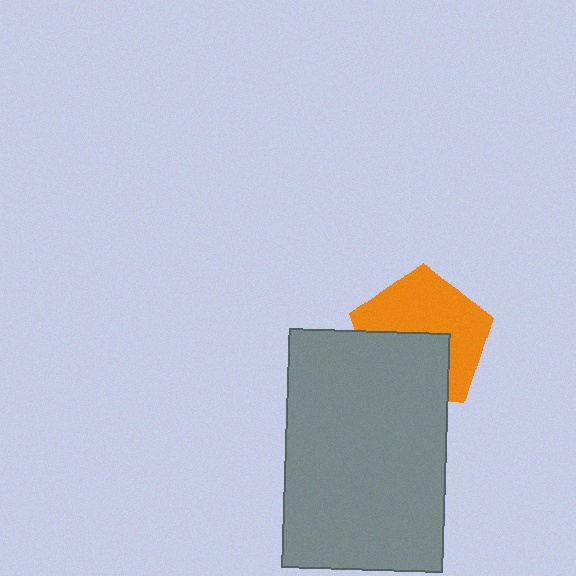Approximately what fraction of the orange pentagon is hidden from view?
Roughly 43% of the orange pentagon is hidden behind the gray rectangle.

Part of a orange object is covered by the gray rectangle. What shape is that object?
It is a pentagon.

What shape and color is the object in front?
The object in front is a gray rectangle.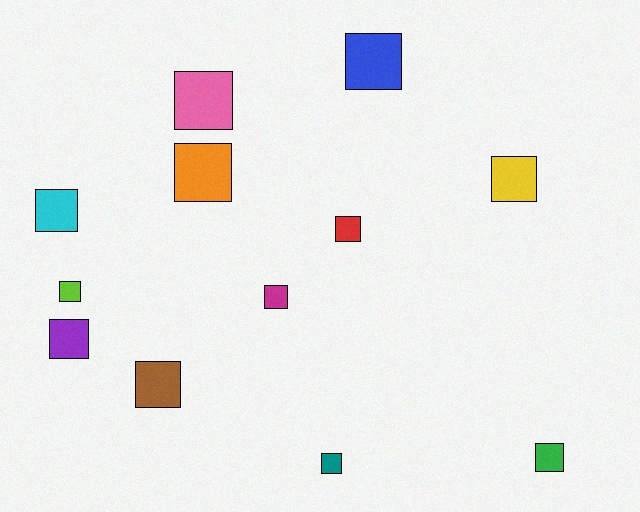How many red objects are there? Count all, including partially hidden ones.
There is 1 red object.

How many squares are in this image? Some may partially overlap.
There are 12 squares.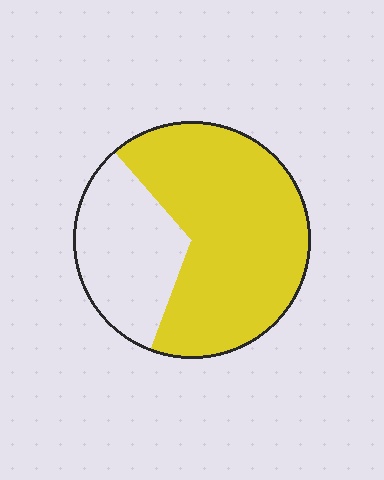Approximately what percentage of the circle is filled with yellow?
Approximately 65%.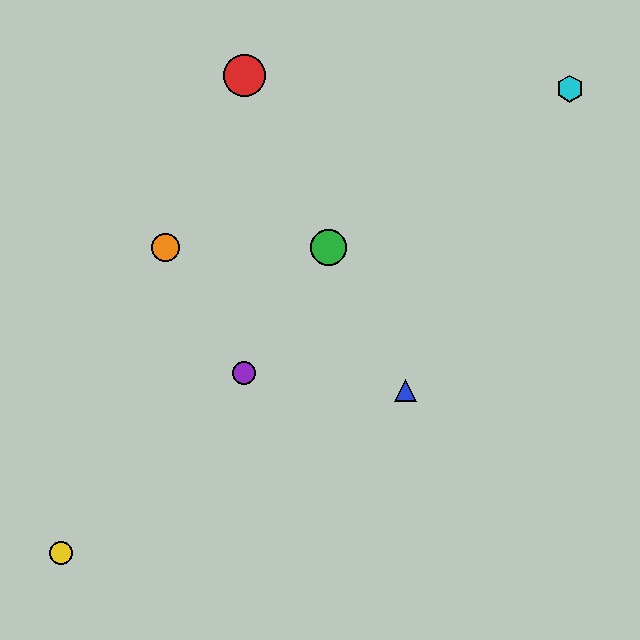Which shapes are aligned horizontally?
The green circle, the orange circle are aligned horizontally.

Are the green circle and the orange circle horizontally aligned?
Yes, both are at y≈248.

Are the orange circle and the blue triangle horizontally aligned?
No, the orange circle is at y≈248 and the blue triangle is at y≈390.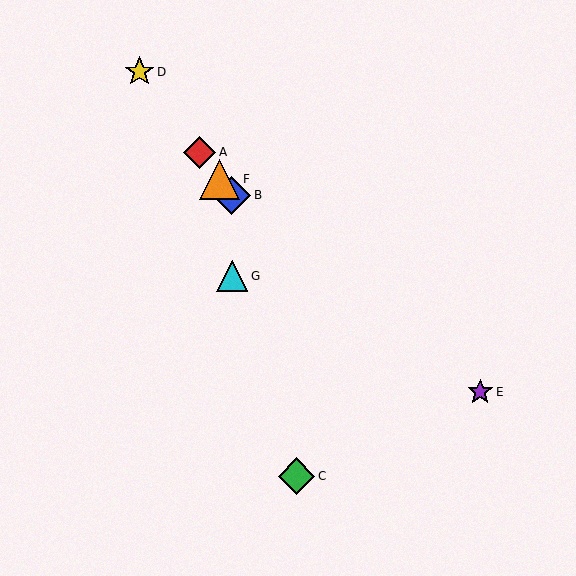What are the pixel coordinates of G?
Object G is at (232, 276).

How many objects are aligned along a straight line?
4 objects (A, B, D, F) are aligned along a straight line.